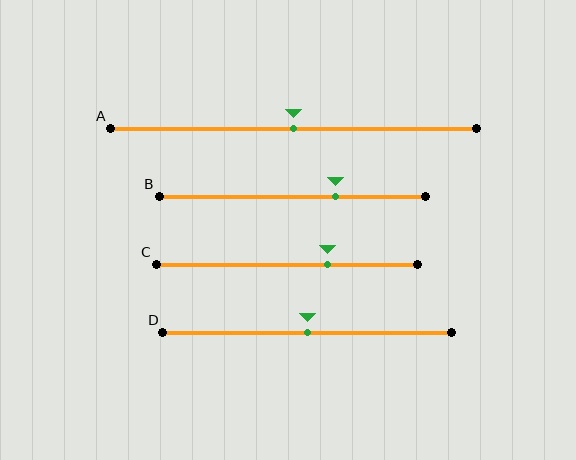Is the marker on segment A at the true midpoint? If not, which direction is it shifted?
Yes, the marker on segment A is at the true midpoint.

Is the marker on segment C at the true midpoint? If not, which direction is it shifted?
No, the marker on segment C is shifted to the right by about 16% of the segment length.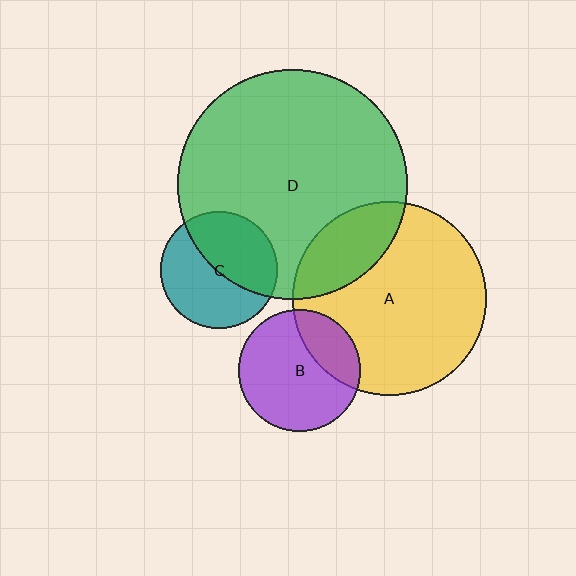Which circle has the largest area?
Circle D (green).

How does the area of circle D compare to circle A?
Approximately 1.4 times.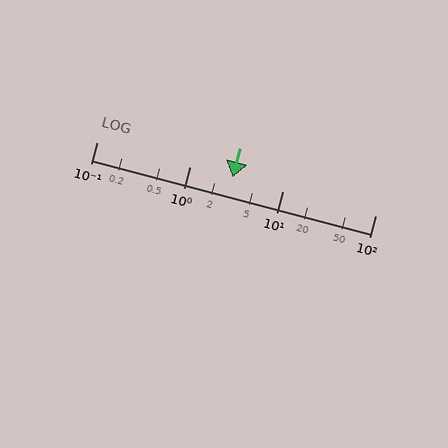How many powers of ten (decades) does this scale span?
The scale spans 3 decades, from 0.1 to 100.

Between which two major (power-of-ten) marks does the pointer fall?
The pointer is between 1 and 10.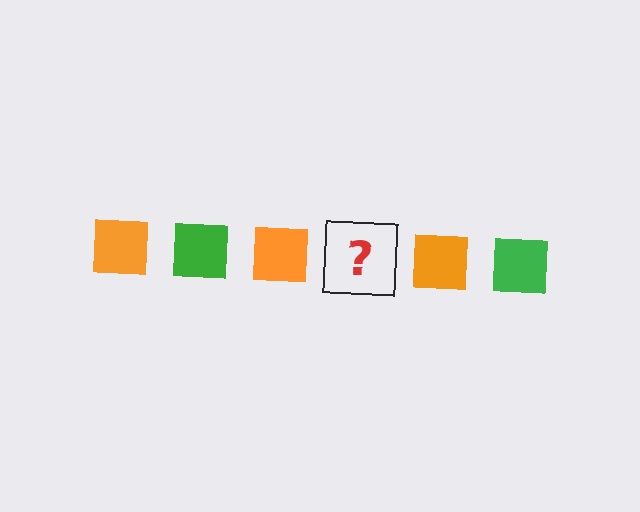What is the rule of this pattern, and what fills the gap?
The rule is that the pattern cycles through orange, green squares. The gap should be filled with a green square.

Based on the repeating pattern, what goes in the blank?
The blank should be a green square.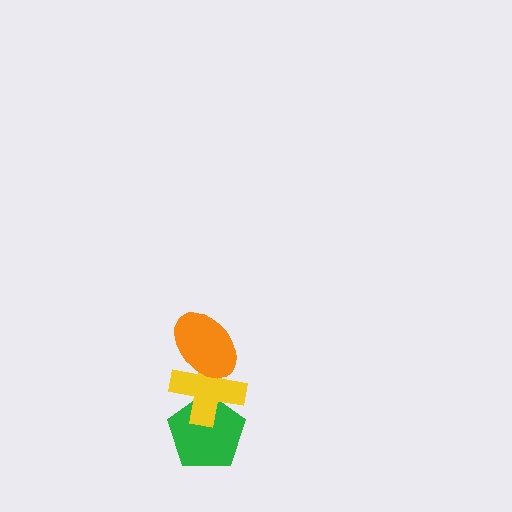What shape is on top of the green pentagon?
The yellow cross is on top of the green pentagon.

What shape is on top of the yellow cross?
The orange ellipse is on top of the yellow cross.